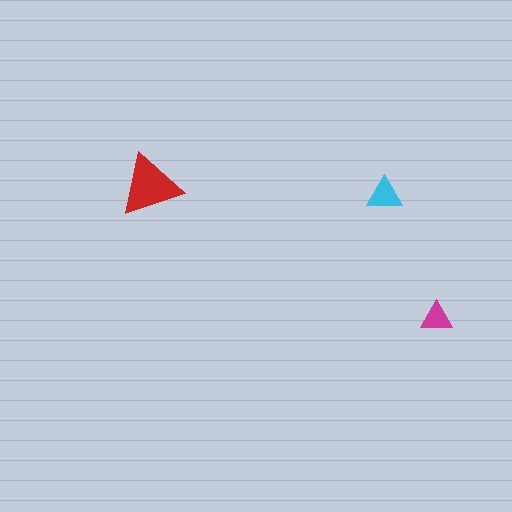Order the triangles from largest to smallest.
the red one, the cyan one, the magenta one.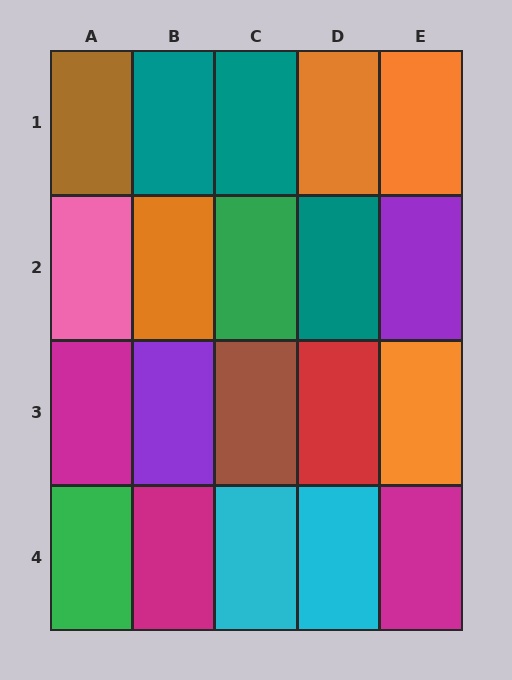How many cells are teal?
3 cells are teal.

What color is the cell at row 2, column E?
Purple.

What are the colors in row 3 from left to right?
Magenta, purple, brown, red, orange.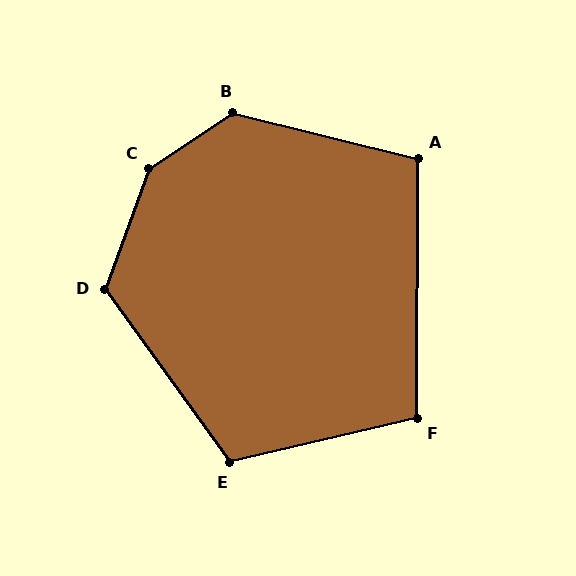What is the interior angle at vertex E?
Approximately 113 degrees (obtuse).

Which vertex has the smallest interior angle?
F, at approximately 103 degrees.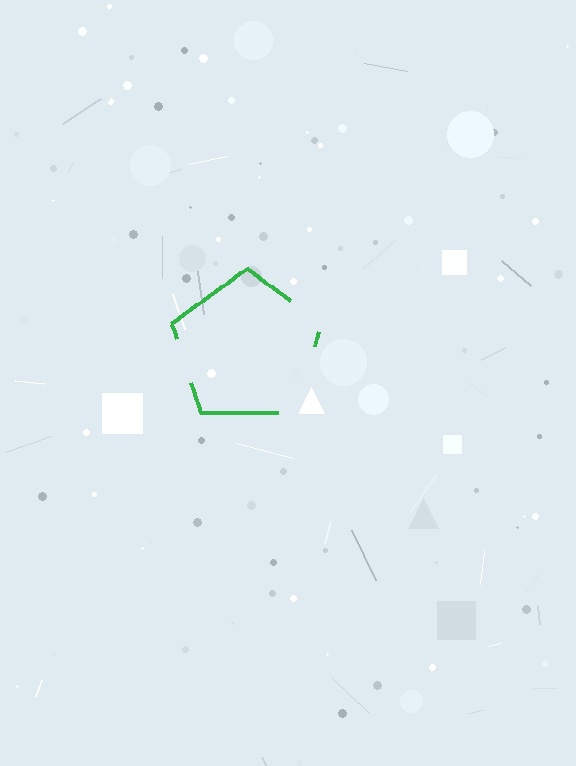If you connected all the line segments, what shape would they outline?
They would outline a pentagon.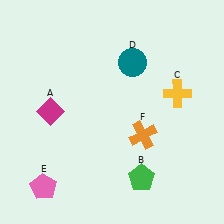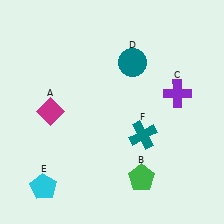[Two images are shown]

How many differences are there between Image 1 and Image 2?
There are 3 differences between the two images.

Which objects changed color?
C changed from yellow to purple. E changed from pink to cyan. F changed from orange to teal.